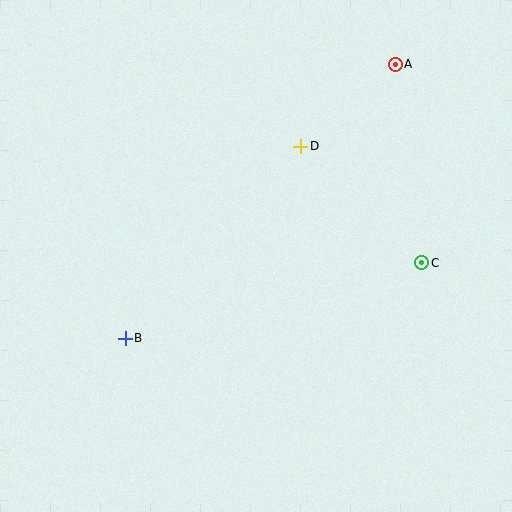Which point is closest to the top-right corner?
Point A is closest to the top-right corner.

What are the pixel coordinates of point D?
Point D is at (301, 146).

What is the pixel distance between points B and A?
The distance between B and A is 384 pixels.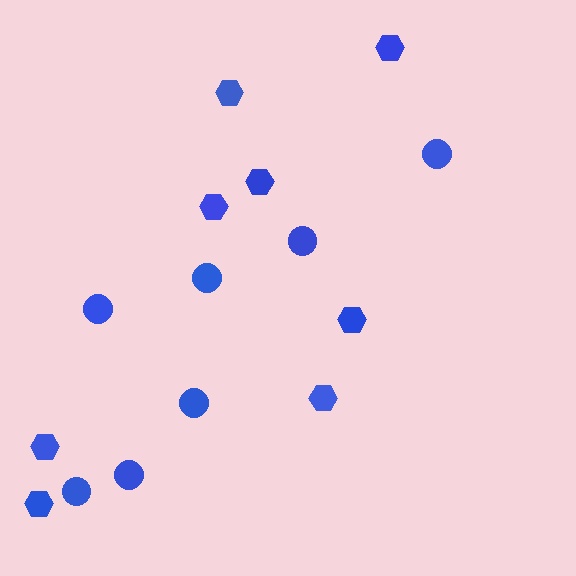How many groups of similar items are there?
There are 2 groups: one group of circles (7) and one group of hexagons (8).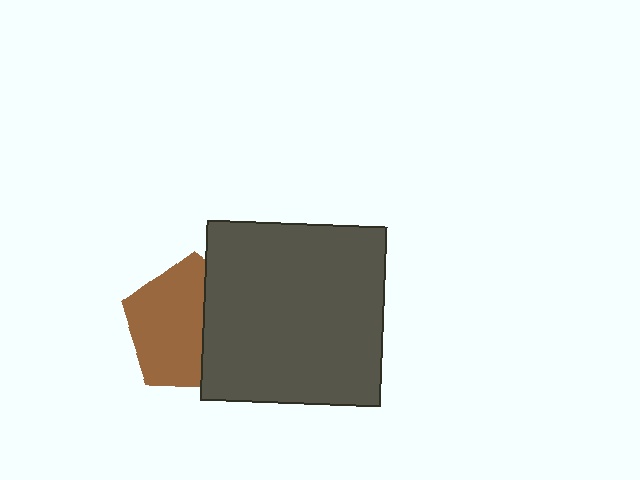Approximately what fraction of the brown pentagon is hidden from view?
Roughly 40% of the brown pentagon is hidden behind the dark gray square.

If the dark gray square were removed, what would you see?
You would see the complete brown pentagon.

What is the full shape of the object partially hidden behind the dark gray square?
The partially hidden object is a brown pentagon.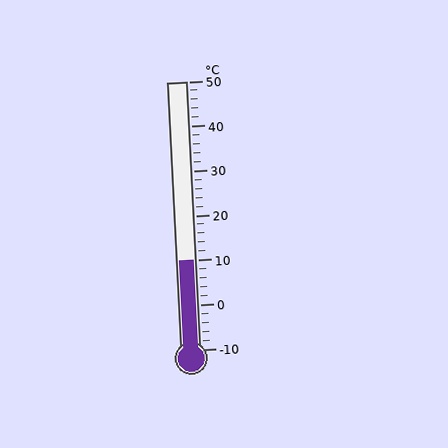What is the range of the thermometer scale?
The thermometer scale ranges from -10°C to 50°C.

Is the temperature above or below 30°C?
The temperature is below 30°C.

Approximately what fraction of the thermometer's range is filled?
The thermometer is filled to approximately 35% of its range.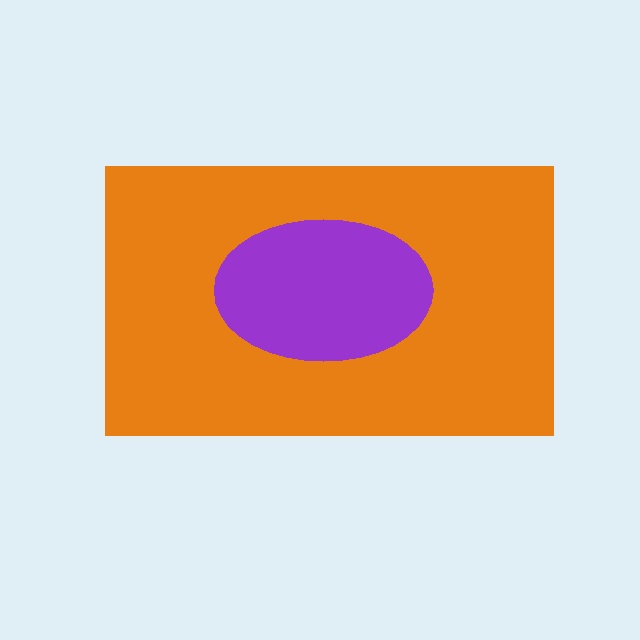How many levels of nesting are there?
2.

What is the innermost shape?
The purple ellipse.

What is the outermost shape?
The orange rectangle.